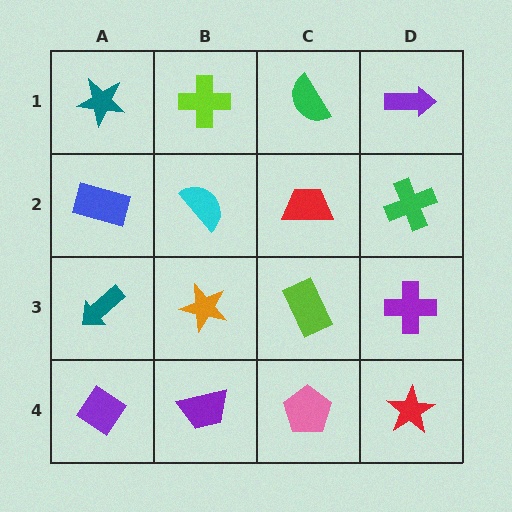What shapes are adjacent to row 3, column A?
A blue rectangle (row 2, column A), a purple diamond (row 4, column A), an orange star (row 3, column B).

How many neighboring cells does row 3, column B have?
4.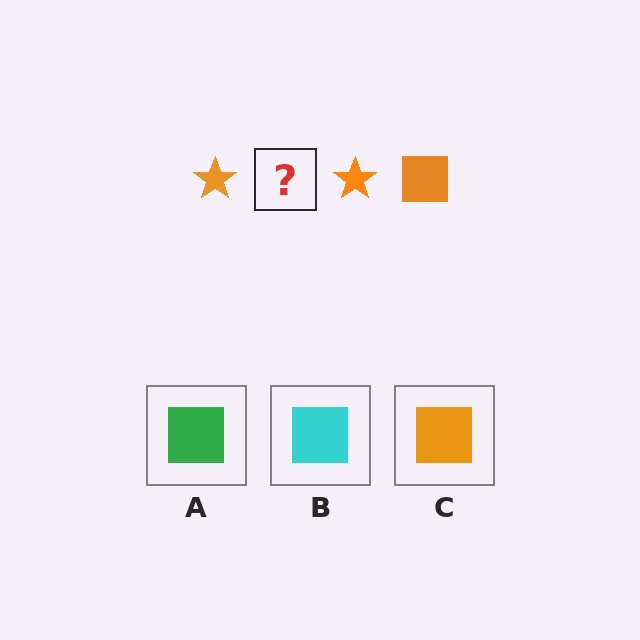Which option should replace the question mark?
Option C.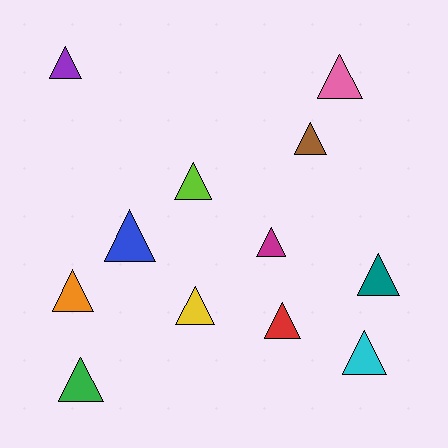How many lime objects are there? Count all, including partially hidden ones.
There is 1 lime object.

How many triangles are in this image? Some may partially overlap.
There are 12 triangles.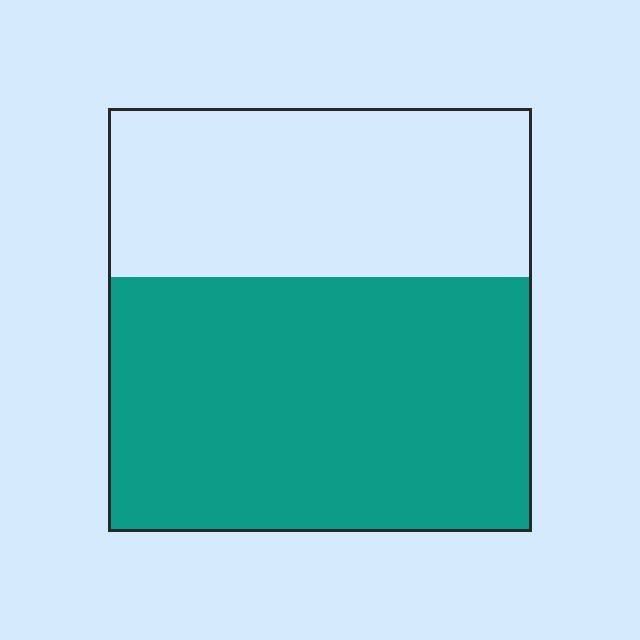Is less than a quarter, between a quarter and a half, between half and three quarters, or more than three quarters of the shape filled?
Between half and three quarters.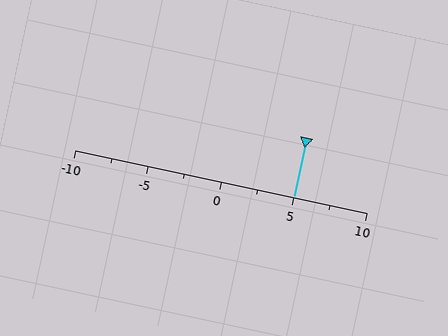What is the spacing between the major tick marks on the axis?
The major ticks are spaced 5 apart.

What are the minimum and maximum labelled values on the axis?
The axis runs from -10 to 10.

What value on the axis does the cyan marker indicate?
The marker indicates approximately 5.